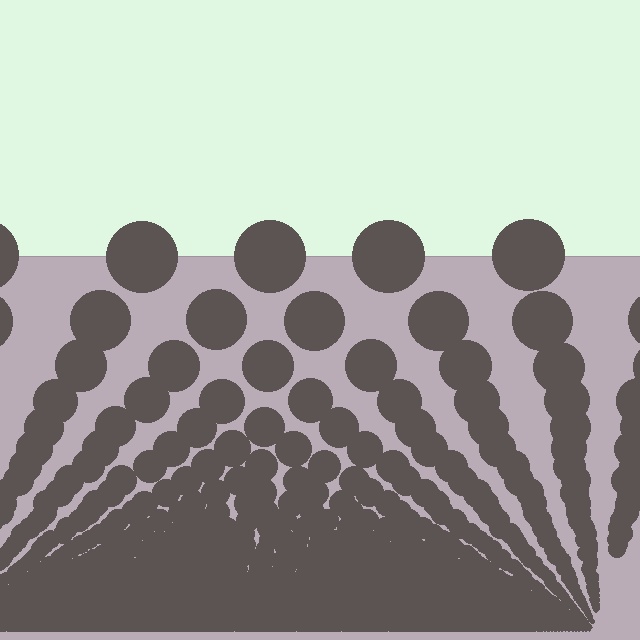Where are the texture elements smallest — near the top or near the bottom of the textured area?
Near the bottom.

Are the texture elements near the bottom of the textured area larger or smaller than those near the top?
Smaller. The gradient is inverted — elements near the bottom are smaller and denser.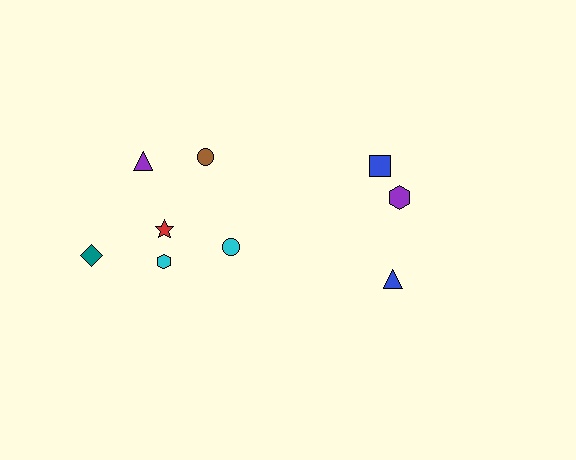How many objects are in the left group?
There are 6 objects.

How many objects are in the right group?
There are 3 objects.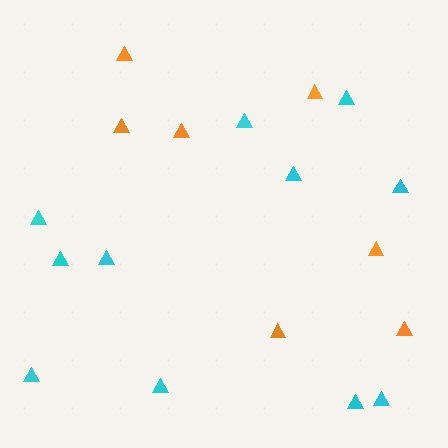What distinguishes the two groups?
There are 2 groups: one group of orange triangles (7) and one group of cyan triangles (11).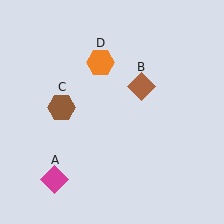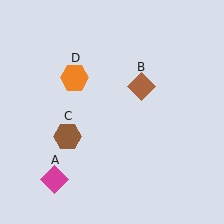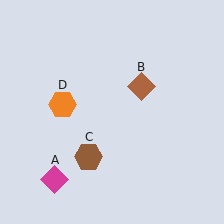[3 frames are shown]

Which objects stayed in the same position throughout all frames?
Magenta diamond (object A) and brown diamond (object B) remained stationary.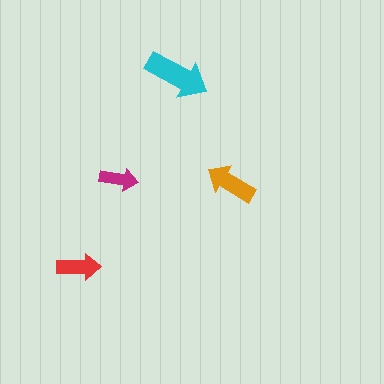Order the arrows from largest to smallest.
the cyan one, the orange one, the red one, the magenta one.